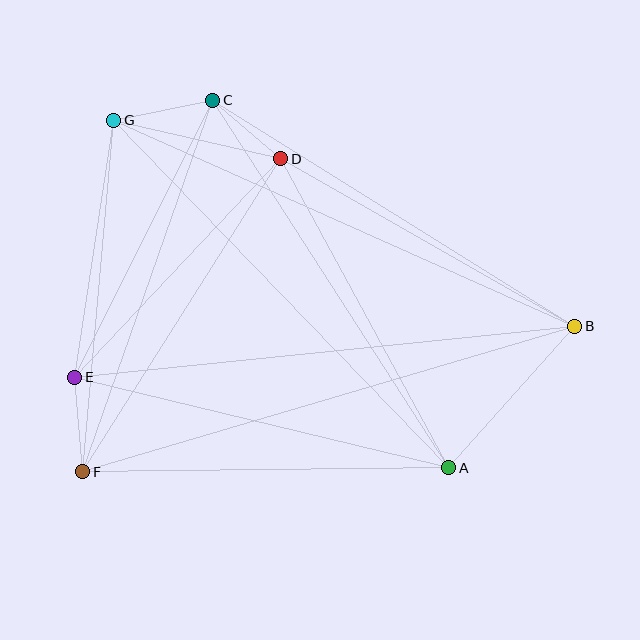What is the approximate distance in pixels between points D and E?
The distance between D and E is approximately 300 pixels.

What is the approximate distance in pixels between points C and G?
The distance between C and G is approximately 101 pixels.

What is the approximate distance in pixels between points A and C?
The distance between A and C is approximately 437 pixels.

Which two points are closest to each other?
Points C and D are closest to each other.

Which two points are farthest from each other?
Points B and F are farthest from each other.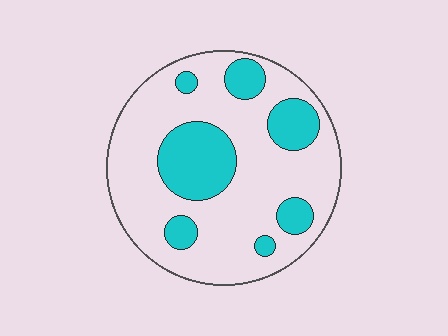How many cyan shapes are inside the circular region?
7.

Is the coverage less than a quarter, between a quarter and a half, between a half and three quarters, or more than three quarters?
Between a quarter and a half.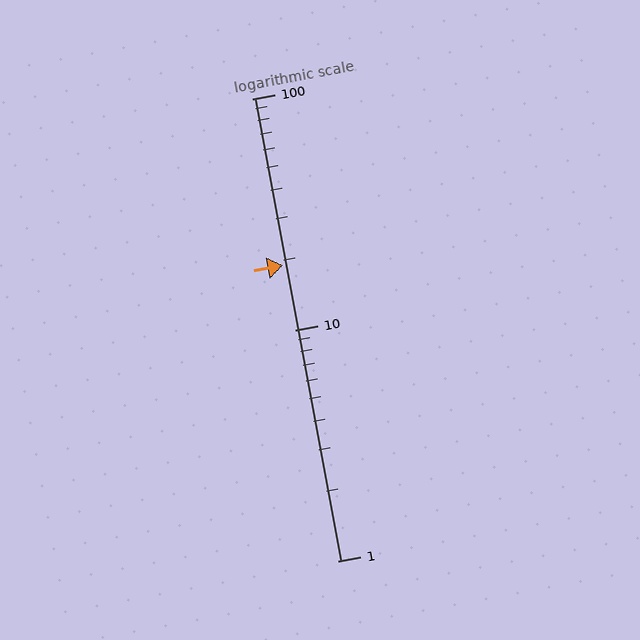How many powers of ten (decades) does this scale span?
The scale spans 2 decades, from 1 to 100.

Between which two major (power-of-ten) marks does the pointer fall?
The pointer is between 10 and 100.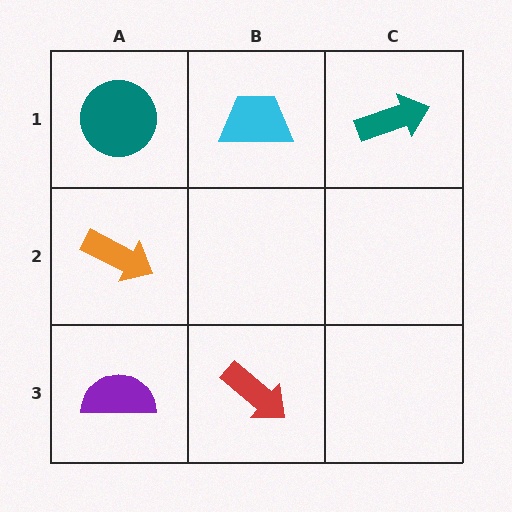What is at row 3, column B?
A red arrow.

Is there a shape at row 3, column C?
No, that cell is empty.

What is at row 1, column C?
A teal arrow.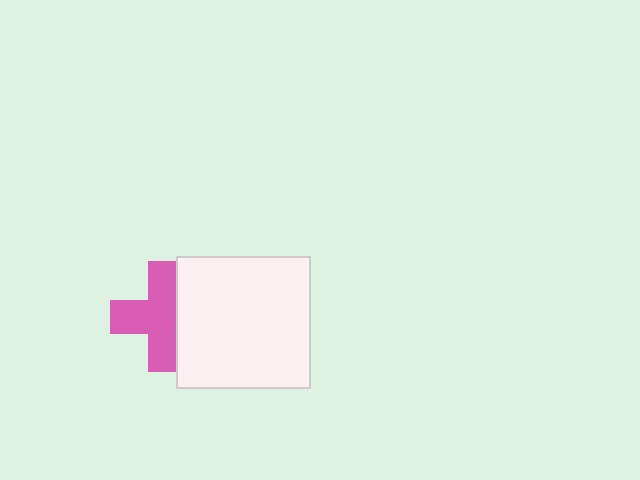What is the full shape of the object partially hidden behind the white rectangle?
The partially hidden object is a pink cross.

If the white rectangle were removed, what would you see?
You would see the complete pink cross.